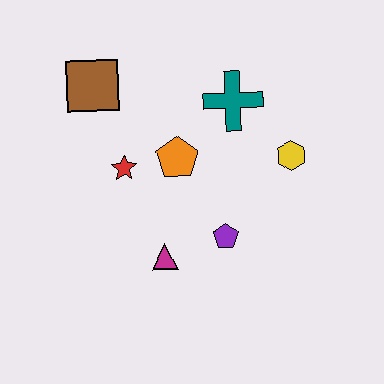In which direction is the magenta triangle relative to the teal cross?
The magenta triangle is below the teal cross.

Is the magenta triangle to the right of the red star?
Yes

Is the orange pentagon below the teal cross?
Yes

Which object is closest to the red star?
The orange pentagon is closest to the red star.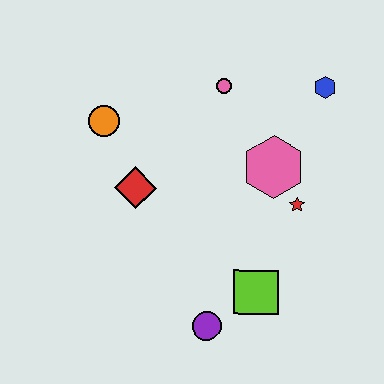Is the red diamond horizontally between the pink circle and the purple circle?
No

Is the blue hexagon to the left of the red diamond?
No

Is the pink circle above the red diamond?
Yes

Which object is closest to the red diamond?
The orange circle is closest to the red diamond.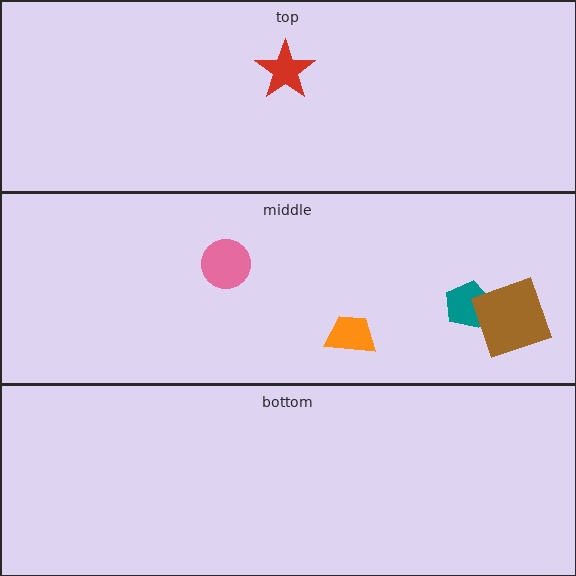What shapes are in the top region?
The red star.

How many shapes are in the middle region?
4.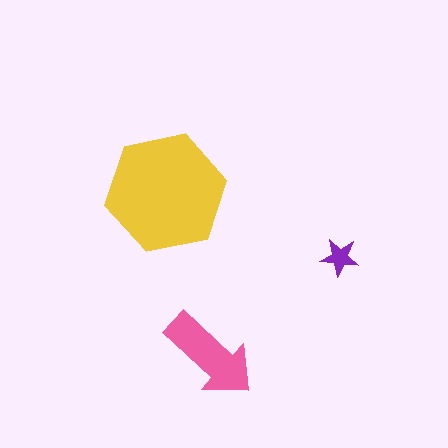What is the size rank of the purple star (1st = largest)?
3rd.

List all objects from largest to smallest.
The yellow hexagon, the pink arrow, the purple star.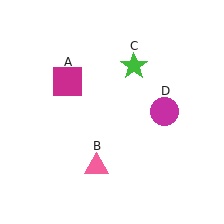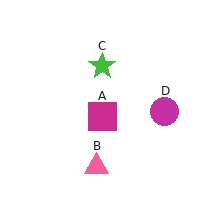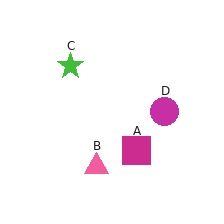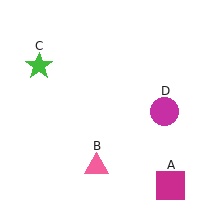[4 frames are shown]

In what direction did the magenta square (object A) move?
The magenta square (object A) moved down and to the right.